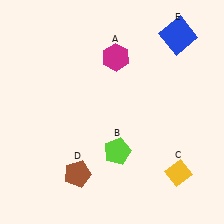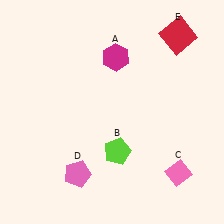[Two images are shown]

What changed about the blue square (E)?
In Image 1, E is blue. In Image 2, it changed to red.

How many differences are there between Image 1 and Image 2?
There are 3 differences between the two images.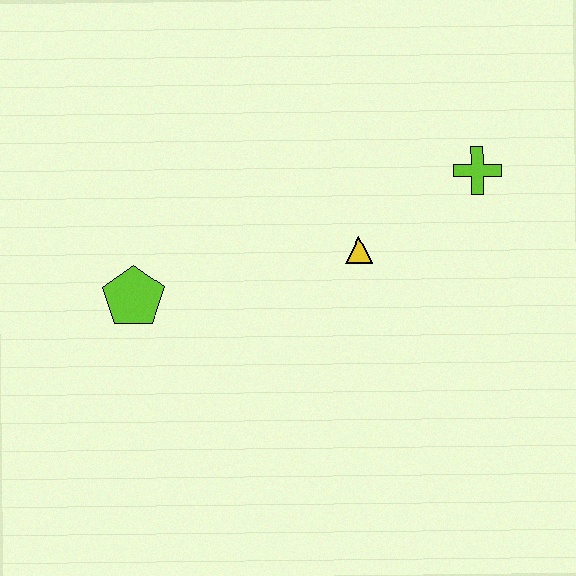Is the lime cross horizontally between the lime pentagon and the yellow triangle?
No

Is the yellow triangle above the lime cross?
No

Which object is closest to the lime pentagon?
The yellow triangle is closest to the lime pentagon.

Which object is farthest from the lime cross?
The lime pentagon is farthest from the lime cross.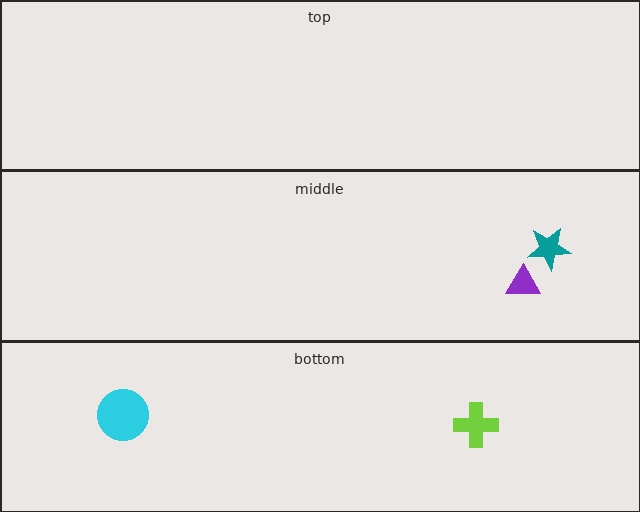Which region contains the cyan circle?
The bottom region.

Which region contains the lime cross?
The bottom region.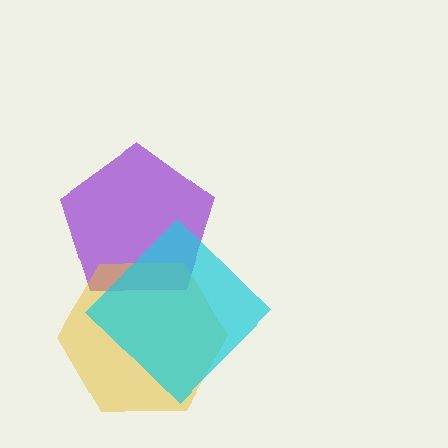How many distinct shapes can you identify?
There are 3 distinct shapes: a purple pentagon, a yellow hexagon, a cyan diamond.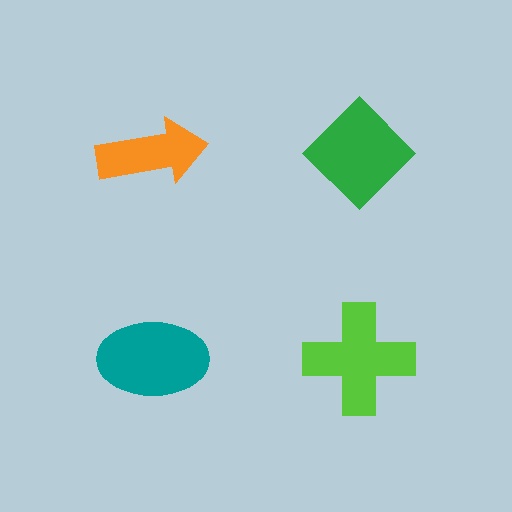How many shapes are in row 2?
2 shapes.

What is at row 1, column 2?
A green diamond.